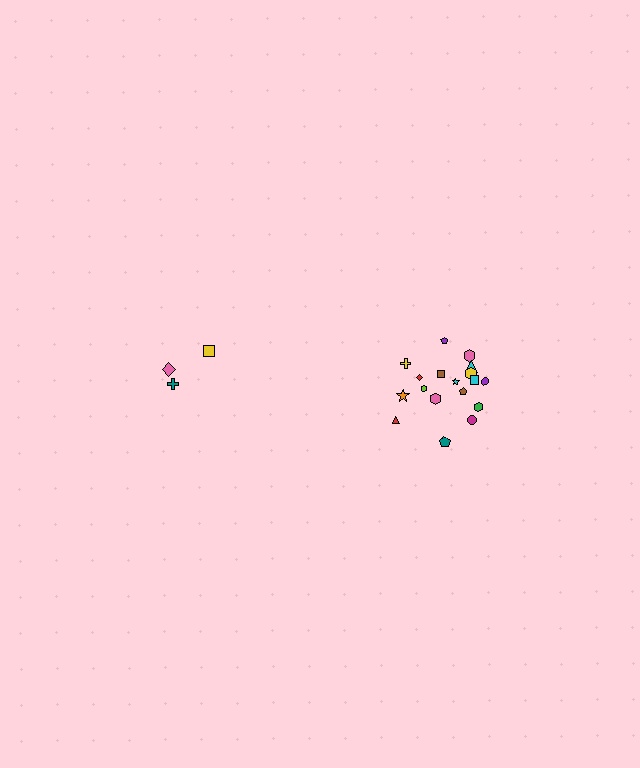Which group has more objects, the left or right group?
The right group.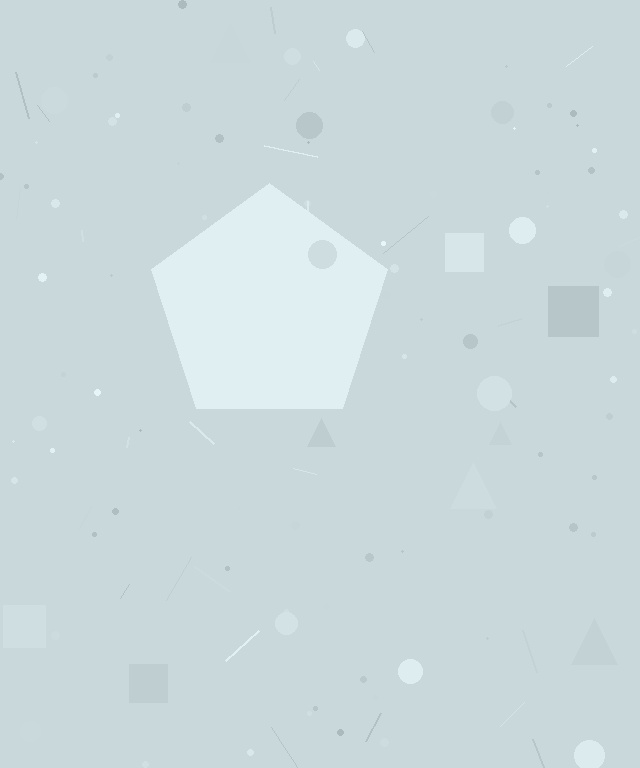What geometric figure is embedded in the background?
A pentagon is embedded in the background.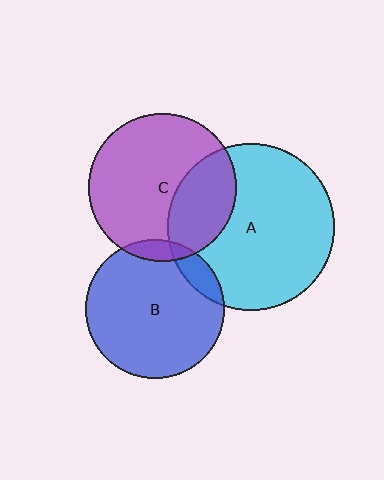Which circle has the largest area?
Circle A (cyan).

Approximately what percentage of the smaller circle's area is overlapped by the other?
Approximately 10%.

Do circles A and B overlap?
Yes.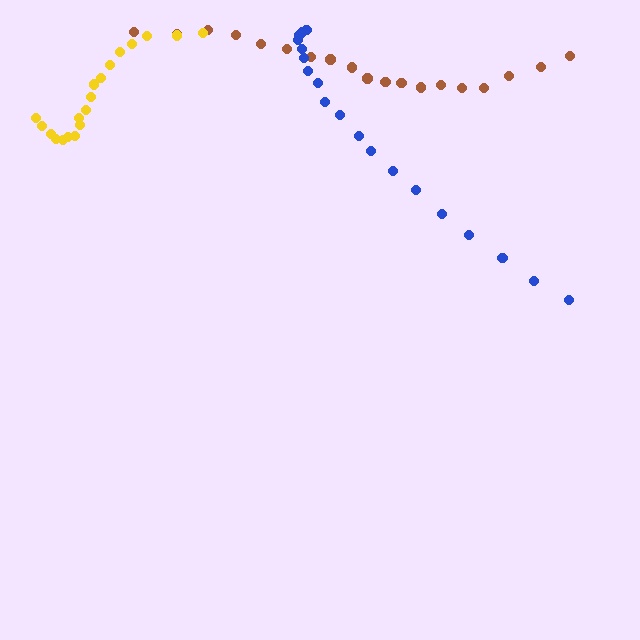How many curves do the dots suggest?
There are 3 distinct paths.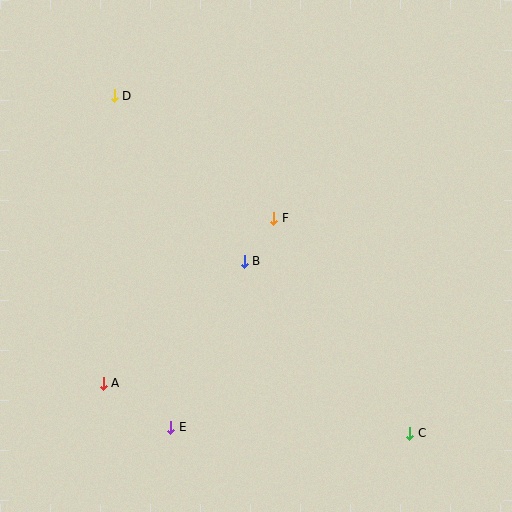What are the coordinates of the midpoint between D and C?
The midpoint between D and C is at (262, 264).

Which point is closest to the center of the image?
Point B at (244, 261) is closest to the center.